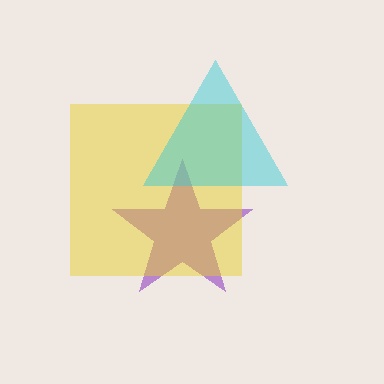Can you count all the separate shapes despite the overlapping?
Yes, there are 3 separate shapes.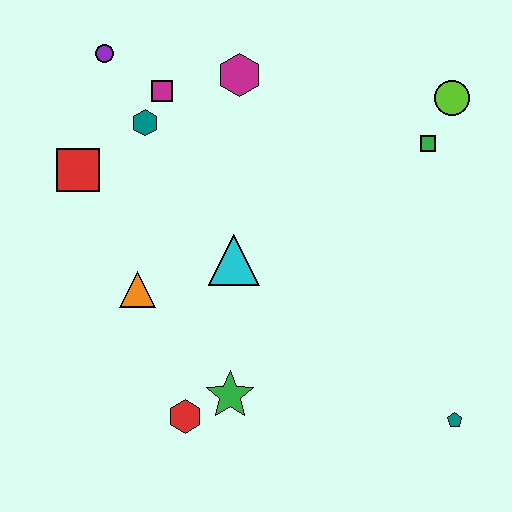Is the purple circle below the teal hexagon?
No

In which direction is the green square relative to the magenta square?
The green square is to the right of the magenta square.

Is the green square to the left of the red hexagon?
No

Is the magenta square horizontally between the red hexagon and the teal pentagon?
No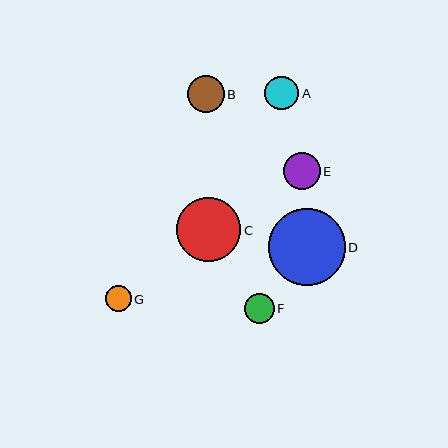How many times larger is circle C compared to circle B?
Circle C is approximately 1.7 times the size of circle B.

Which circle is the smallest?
Circle G is the smallest with a size of approximately 26 pixels.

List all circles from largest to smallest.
From largest to smallest: D, C, B, E, A, F, G.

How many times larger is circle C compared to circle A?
Circle C is approximately 1.9 times the size of circle A.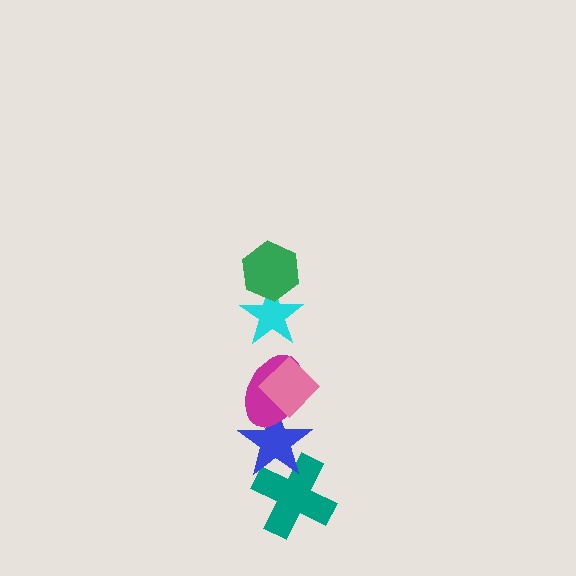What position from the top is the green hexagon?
The green hexagon is 1st from the top.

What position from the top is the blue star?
The blue star is 5th from the top.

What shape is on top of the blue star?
The magenta ellipse is on top of the blue star.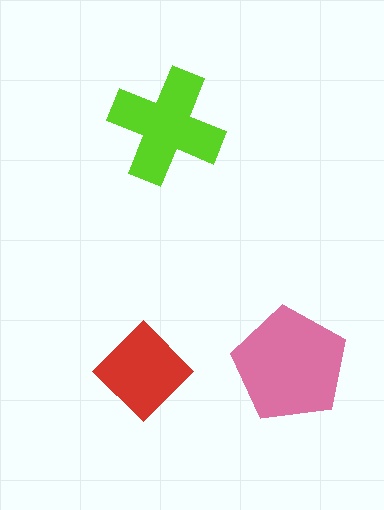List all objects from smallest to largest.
The red diamond, the lime cross, the pink pentagon.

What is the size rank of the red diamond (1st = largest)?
3rd.